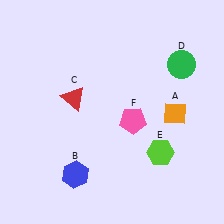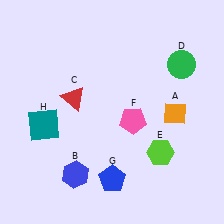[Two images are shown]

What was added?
A blue pentagon (G), a teal square (H) were added in Image 2.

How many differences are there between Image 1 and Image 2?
There are 2 differences between the two images.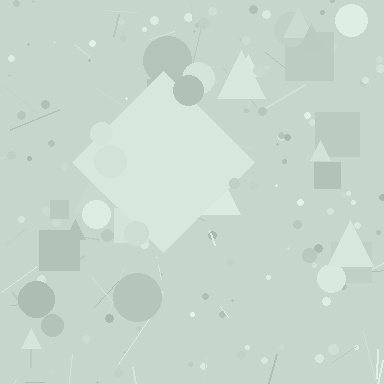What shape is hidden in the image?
A diamond is hidden in the image.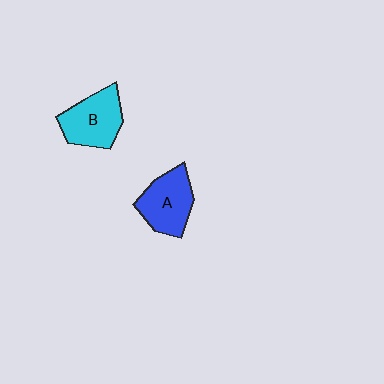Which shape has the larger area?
Shape B (cyan).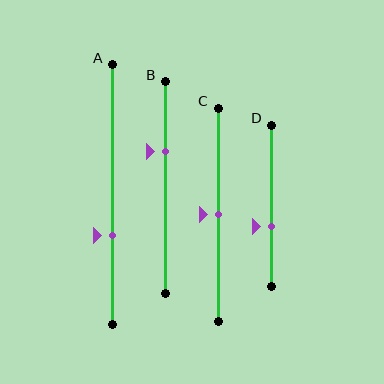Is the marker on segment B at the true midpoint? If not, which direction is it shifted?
No, the marker on segment B is shifted upward by about 17% of the segment length.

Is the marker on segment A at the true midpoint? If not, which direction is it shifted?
No, the marker on segment A is shifted downward by about 16% of the segment length.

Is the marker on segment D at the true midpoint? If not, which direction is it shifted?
No, the marker on segment D is shifted downward by about 12% of the segment length.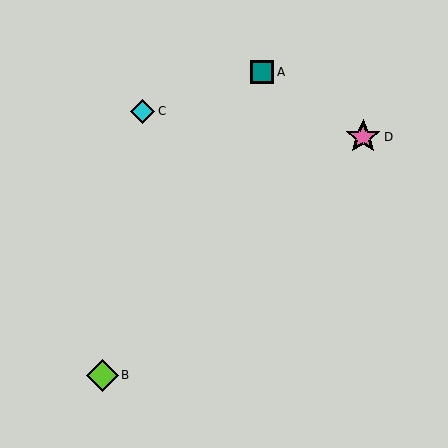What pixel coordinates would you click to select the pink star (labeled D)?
Click at (363, 137) to select the pink star D.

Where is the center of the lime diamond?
The center of the lime diamond is at (103, 375).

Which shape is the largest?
The pink star (labeled D) is the largest.